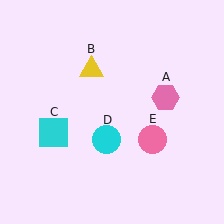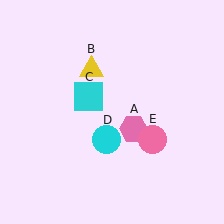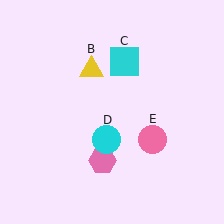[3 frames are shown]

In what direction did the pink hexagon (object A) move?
The pink hexagon (object A) moved down and to the left.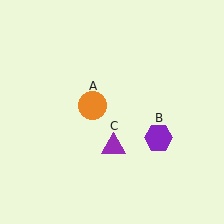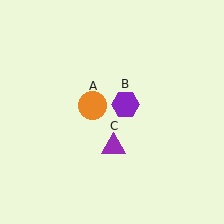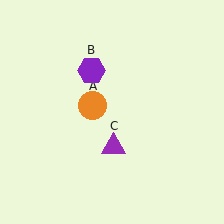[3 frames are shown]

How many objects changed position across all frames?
1 object changed position: purple hexagon (object B).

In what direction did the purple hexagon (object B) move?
The purple hexagon (object B) moved up and to the left.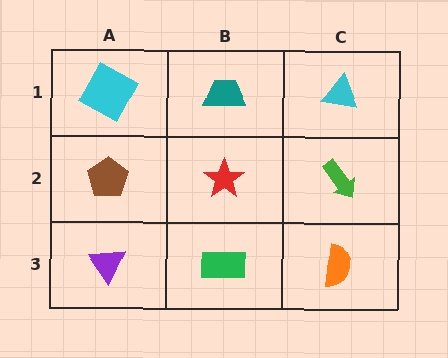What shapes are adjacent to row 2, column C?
A cyan triangle (row 1, column C), an orange semicircle (row 3, column C), a red star (row 2, column B).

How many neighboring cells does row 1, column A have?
2.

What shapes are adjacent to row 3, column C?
A green arrow (row 2, column C), a green rectangle (row 3, column B).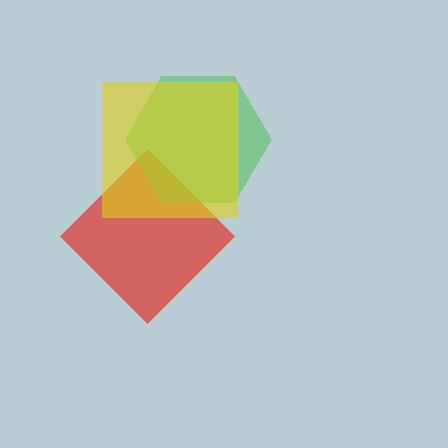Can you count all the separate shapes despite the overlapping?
Yes, there are 3 separate shapes.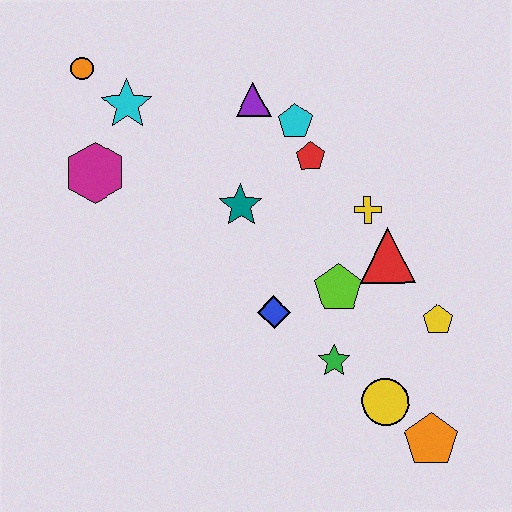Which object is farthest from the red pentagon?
The orange pentagon is farthest from the red pentagon.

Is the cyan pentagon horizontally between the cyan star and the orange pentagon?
Yes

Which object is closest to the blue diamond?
The lime pentagon is closest to the blue diamond.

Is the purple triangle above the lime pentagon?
Yes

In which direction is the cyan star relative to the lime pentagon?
The cyan star is to the left of the lime pentagon.